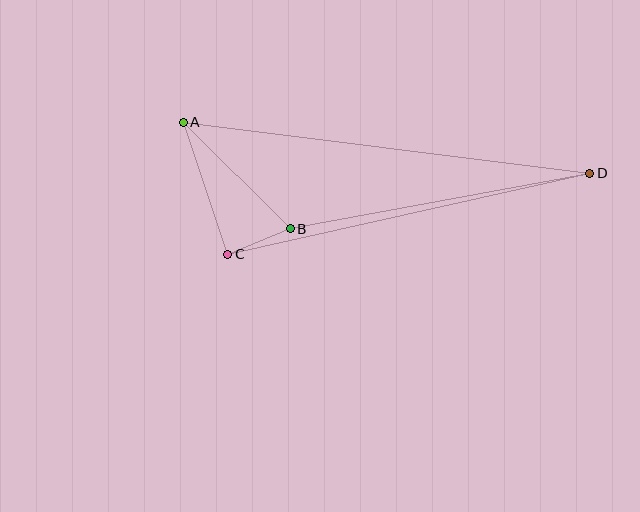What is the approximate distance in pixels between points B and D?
The distance between B and D is approximately 304 pixels.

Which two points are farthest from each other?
Points A and D are farthest from each other.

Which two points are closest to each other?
Points B and C are closest to each other.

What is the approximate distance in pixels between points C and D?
The distance between C and D is approximately 371 pixels.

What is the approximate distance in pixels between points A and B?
The distance between A and B is approximately 151 pixels.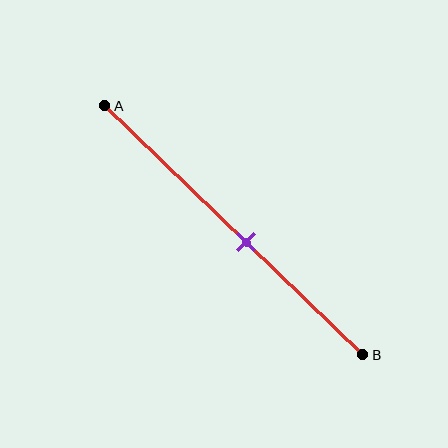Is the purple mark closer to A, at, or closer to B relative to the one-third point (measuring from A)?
The purple mark is closer to point B than the one-third point of segment AB.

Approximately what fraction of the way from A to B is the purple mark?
The purple mark is approximately 55% of the way from A to B.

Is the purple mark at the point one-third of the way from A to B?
No, the mark is at about 55% from A, not at the 33% one-third point.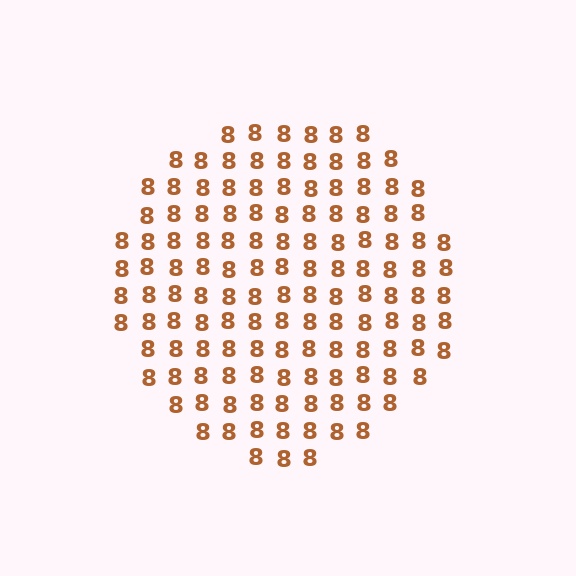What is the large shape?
The large shape is a circle.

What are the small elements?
The small elements are digit 8's.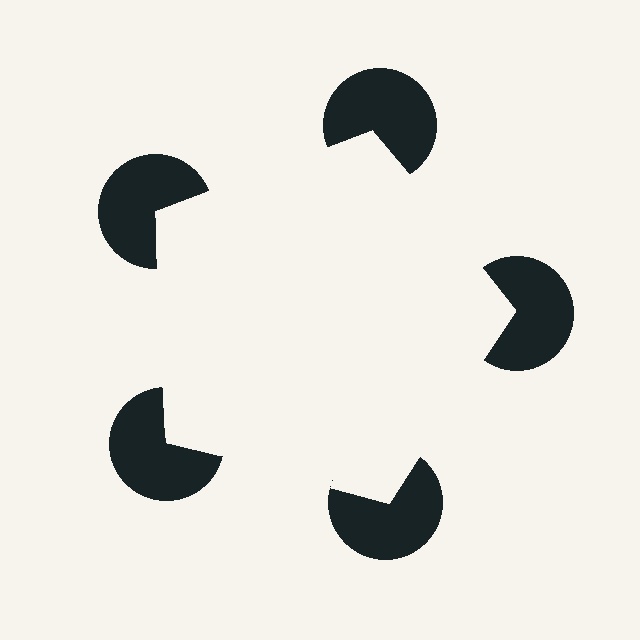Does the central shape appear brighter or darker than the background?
It typically appears slightly brighter than the background, even though no actual brightness change is drawn.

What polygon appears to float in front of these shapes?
An illusory pentagon — its edges are inferred from the aligned wedge cuts in the pac-man discs, not physically drawn.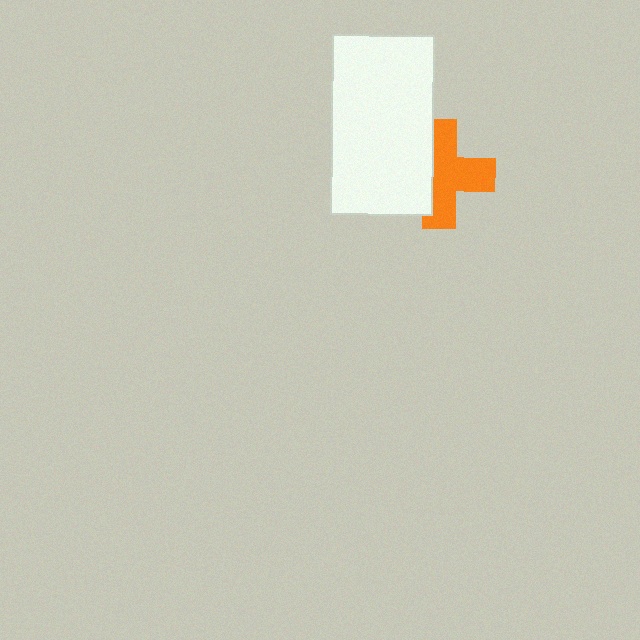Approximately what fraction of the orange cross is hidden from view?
Roughly 36% of the orange cross is hidden behind the white rectangle.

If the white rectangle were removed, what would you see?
You would see the complete orange cross.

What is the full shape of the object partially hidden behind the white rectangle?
The partially hidden object is an orange cross.